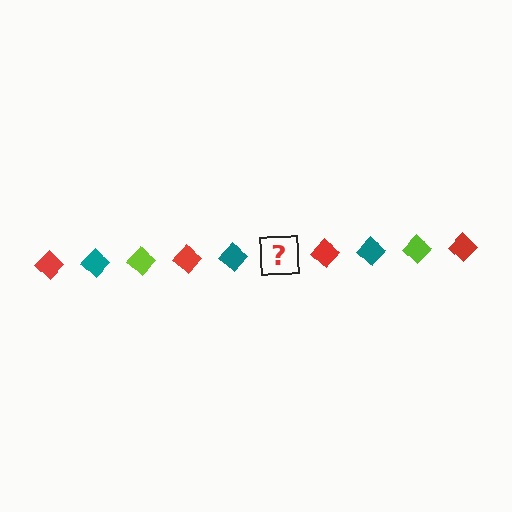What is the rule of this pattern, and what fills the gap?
The rule is that the pattern cycles through red, teal, lime diamonds. The gap should be filled with a lime diamond.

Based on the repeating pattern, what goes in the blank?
The blank should be a lime diamond.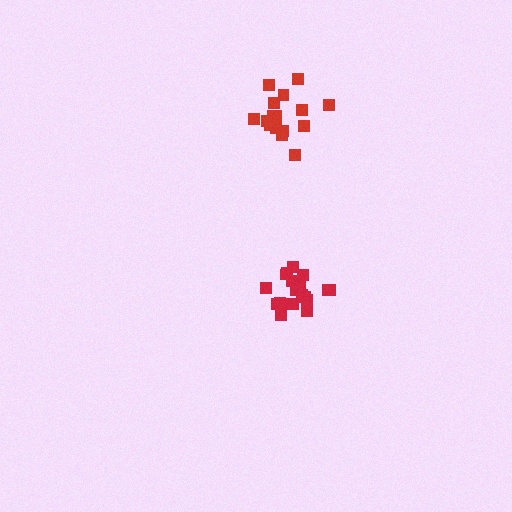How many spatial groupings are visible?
There are 2 spatial groupings.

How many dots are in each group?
Group 1: 20 dots, Group 2: 16 dots (36 total).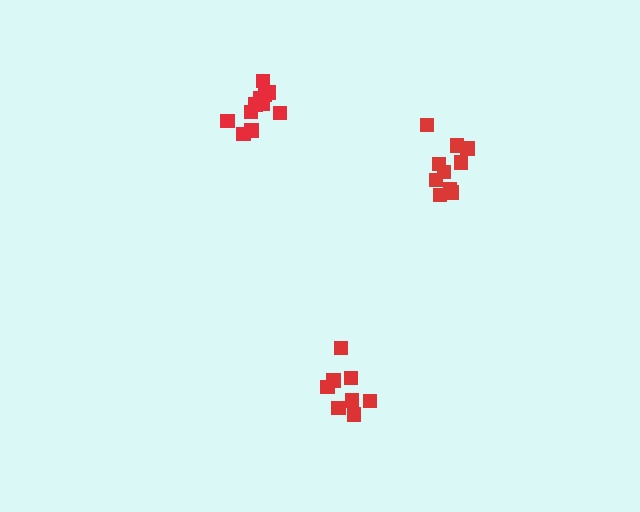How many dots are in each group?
Group 1: 10 dots, Group 2: 11 dots, Group 3: 8 dots (29 total).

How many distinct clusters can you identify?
There are 3 distinct clusters.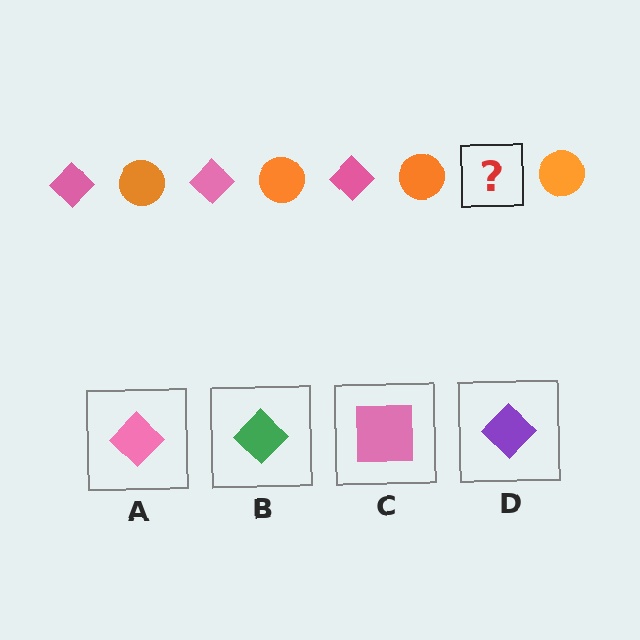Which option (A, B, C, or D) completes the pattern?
A.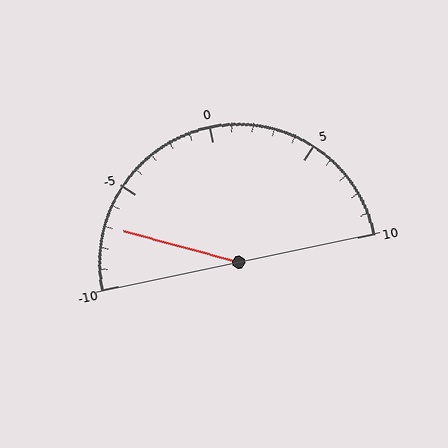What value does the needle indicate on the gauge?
The needle indicates approximately -7.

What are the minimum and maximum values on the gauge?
The gauge ranges from -10 to 10.